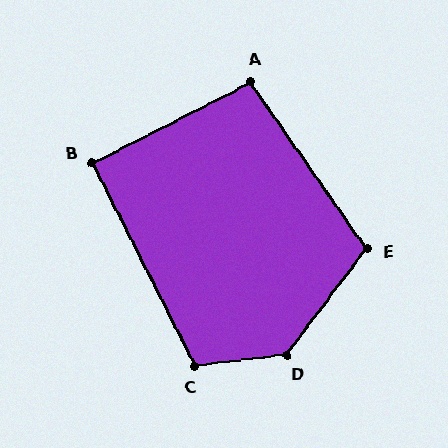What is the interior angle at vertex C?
Approximately 110 degrees (obtuse).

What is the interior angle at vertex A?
Approximately 97 degrees (obtuse).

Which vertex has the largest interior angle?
D, at approximately 134 degrees.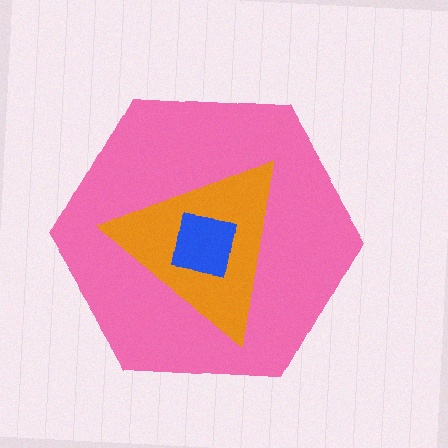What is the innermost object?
The blue square.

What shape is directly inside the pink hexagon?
The orange triangle.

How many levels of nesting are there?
3.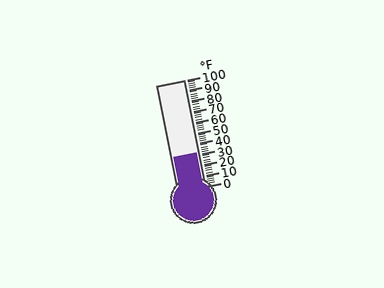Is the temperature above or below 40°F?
The temperature is below 40°F.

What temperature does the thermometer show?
The thermometer shows approximately 32°F.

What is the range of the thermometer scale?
The thermometer scale ranges from 0°F to 100°F.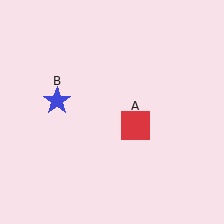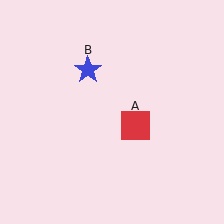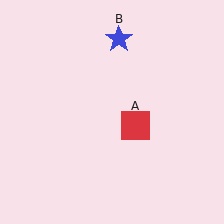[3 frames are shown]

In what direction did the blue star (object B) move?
The blue star (object B) moved up and to the right.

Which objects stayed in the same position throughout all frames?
Red square (object A) remained stationary.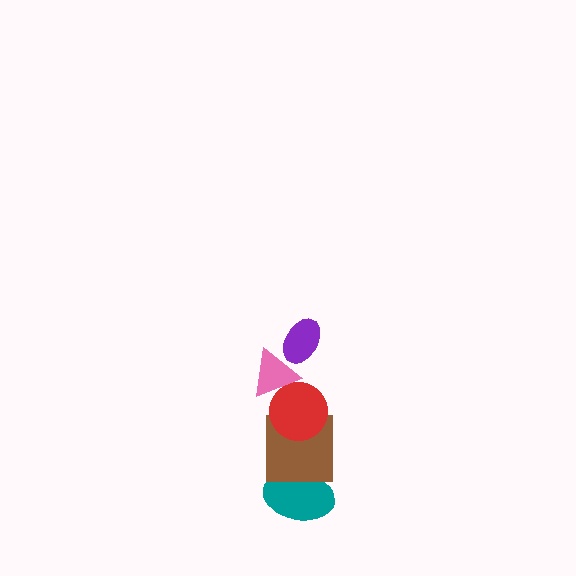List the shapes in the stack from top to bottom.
From top to bottom: the purple ellipse, the pink triangle, the red circle, the brown square, the teal ellipse.